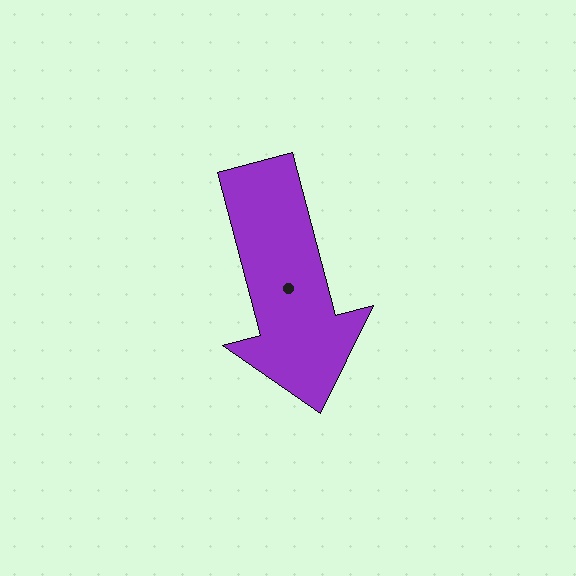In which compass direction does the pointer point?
South.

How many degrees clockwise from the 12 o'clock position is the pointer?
Approximately 165 degrees.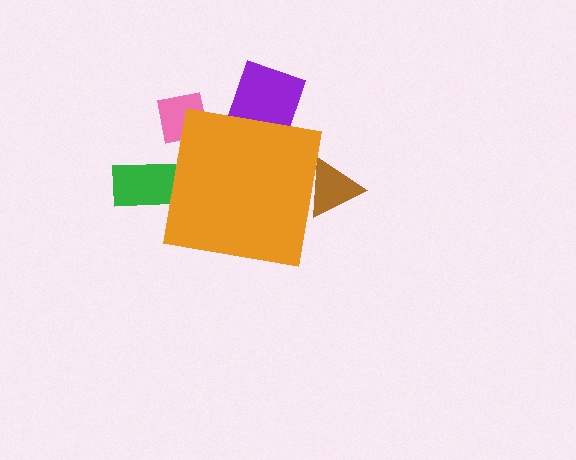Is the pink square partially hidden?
Yes, the pink square is partially hidden behind the orange square.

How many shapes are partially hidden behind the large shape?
4 shapes are partially hidden.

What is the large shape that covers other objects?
An orange square.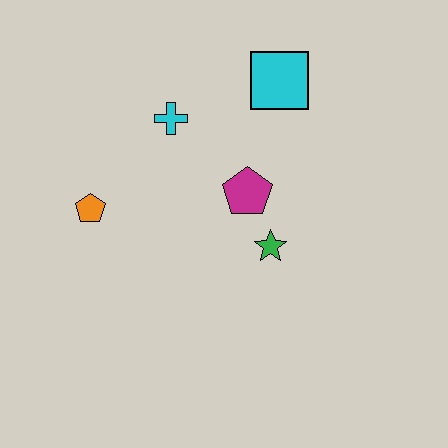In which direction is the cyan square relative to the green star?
The cyan square is above the green star.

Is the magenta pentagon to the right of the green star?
No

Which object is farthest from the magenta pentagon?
The orange pentagon is farthest from the magenta pentagon.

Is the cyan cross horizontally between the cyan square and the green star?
No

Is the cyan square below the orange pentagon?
No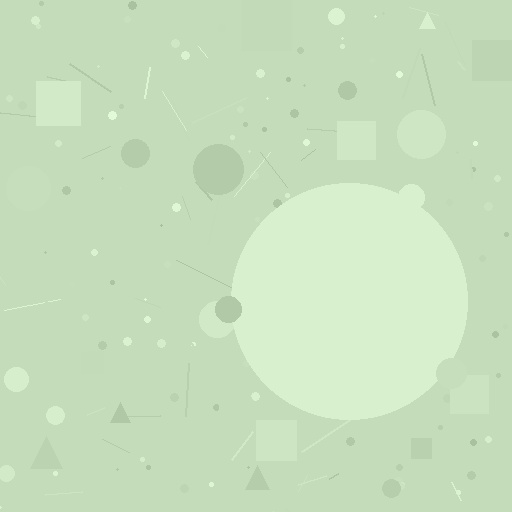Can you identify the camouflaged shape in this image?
The camouflaged shape is a circle.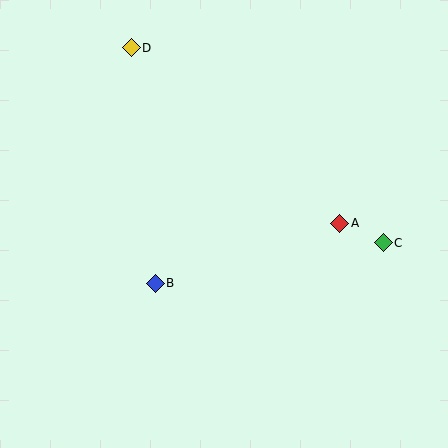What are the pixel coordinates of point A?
Point A is at (340, 223).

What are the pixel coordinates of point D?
Point D is at (131, 48).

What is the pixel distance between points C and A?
The distance between C and A is 48 pixels.